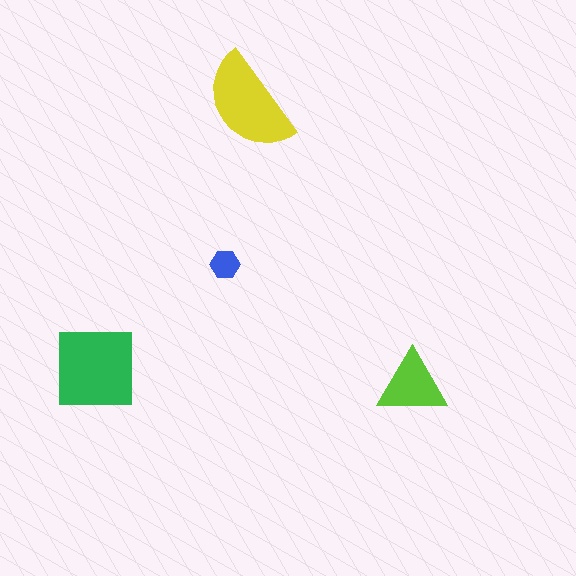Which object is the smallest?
The blue hexagon.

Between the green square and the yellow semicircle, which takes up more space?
The green square.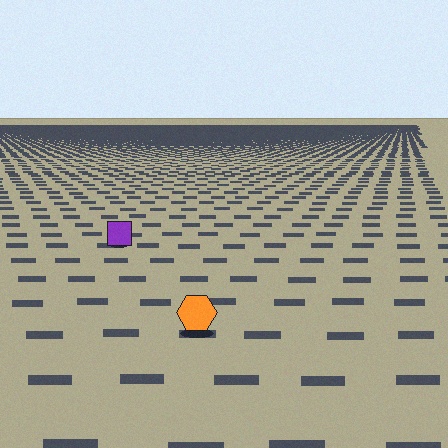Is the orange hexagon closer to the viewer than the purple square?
Yes. The orange hexagon is closer — you can tell from the texture gradient: the ground texture is coarser near it.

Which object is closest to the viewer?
The orange hexagon is closest. The texture marks near it are larger and more spread out.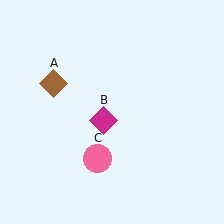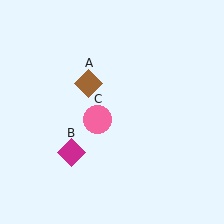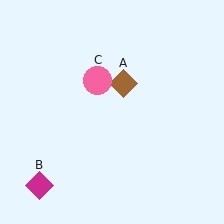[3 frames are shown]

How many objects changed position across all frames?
3 objects changed position: brown diamond (object A), magenta diamond (object B), pink circle (object C).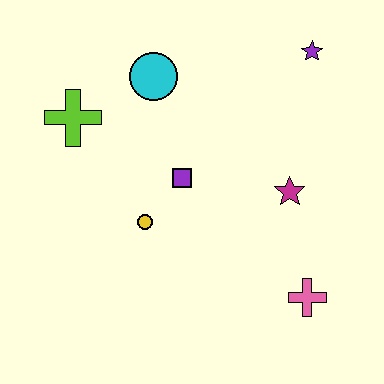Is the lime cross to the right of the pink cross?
No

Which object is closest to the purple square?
The yellow circle is closest to the purple square.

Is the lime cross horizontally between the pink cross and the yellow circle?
No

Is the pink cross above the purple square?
No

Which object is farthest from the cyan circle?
The pink cross is farthest from the cyan circle.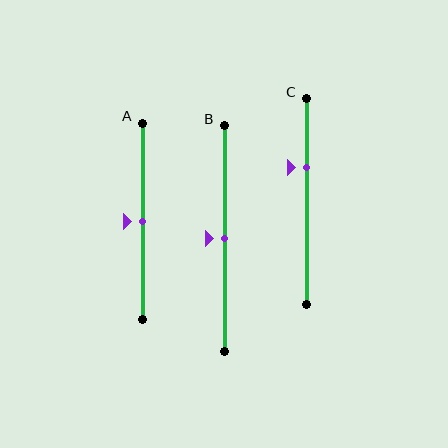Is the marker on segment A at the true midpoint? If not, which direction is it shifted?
Yes, the marker on segment A is at the true midpoint.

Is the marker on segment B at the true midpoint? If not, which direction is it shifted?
Yes, the marker on segment B is at the true midpoint.